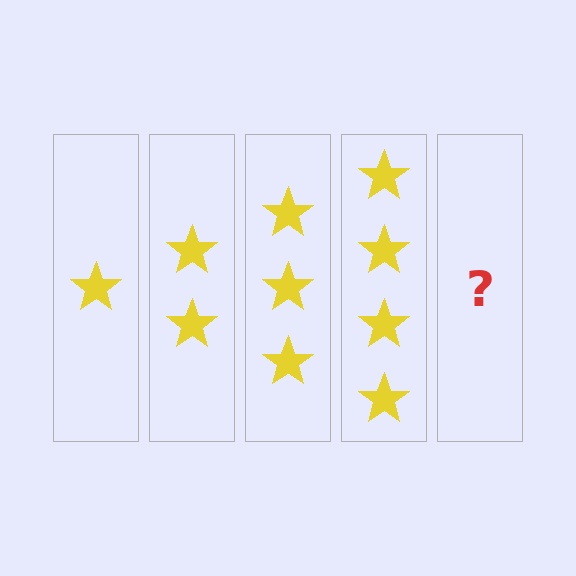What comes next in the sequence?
The next element should be 5 stars.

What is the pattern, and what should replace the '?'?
The pattern is that each step adds one more star. The '?' should be 5 stars.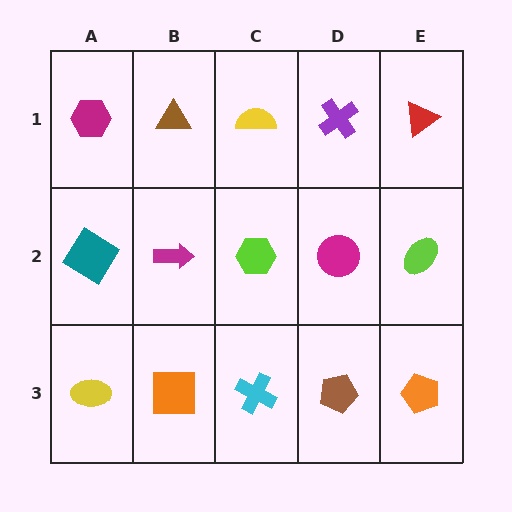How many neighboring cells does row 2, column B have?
4.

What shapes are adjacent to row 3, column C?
A lime hexagon (row 2, column C), an orange square (row 3, column B), a brown pentagon (row 3, column D).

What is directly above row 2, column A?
A magenta hexagon.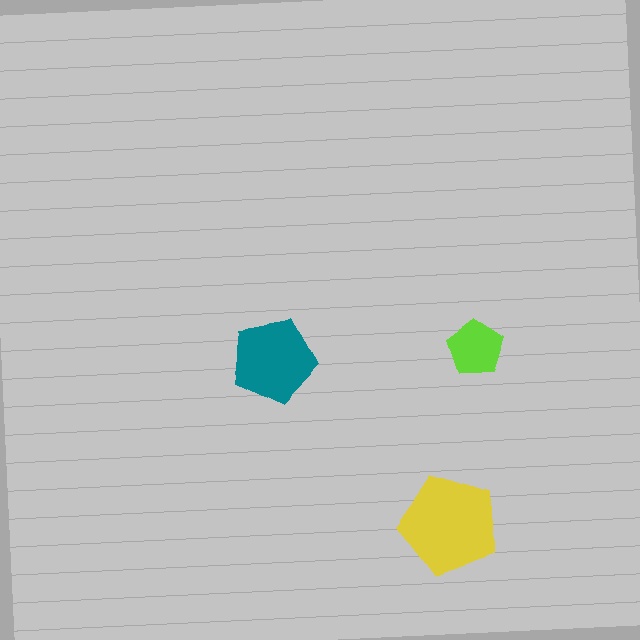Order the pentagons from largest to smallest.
the yellow one, the teal one, the lime one.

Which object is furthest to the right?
The lime pentagon is rightmost.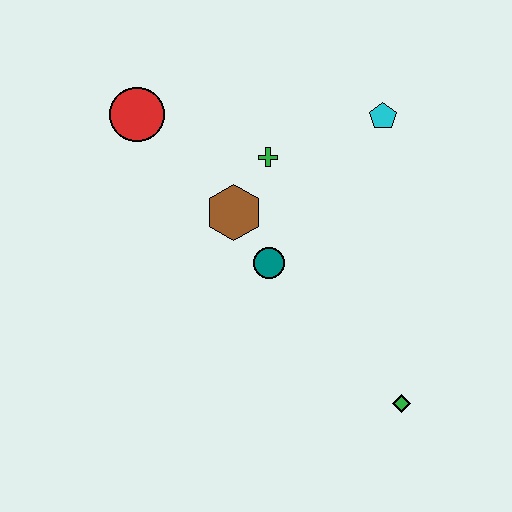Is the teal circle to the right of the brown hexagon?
Yes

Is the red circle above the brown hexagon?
Yes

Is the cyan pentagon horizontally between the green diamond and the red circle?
Yes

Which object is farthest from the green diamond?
The red circle is farthest from the green diamond.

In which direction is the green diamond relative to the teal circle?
The green diamond is below the teal circle.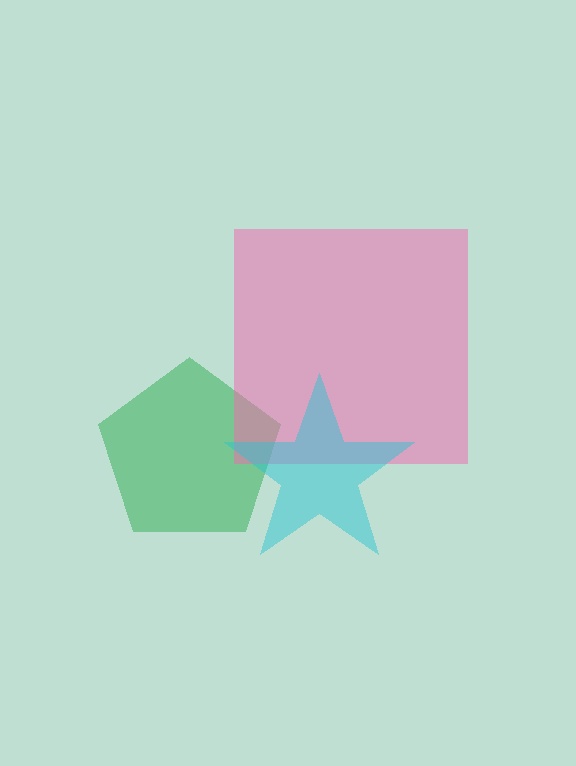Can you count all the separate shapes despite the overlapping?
Yes, there are 3 separate shapes.